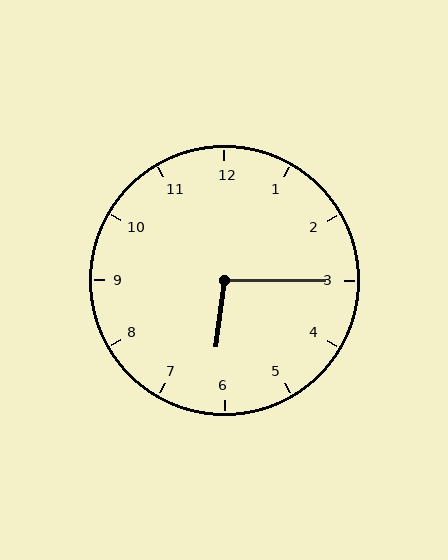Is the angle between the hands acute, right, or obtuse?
It is obtuse.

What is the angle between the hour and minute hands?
Approximately 98 degrees.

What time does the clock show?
6:15.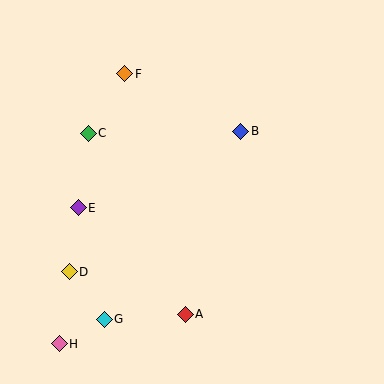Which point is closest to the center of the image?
Point B at (241, 131) is closest to the center.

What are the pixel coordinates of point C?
Point C is at (88, 133).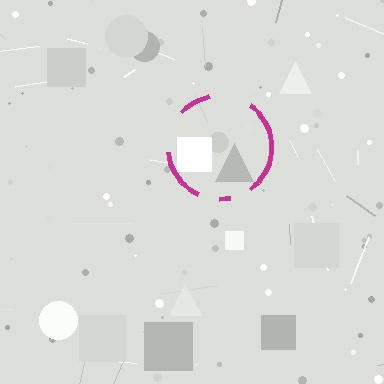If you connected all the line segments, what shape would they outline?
They would outline a circle.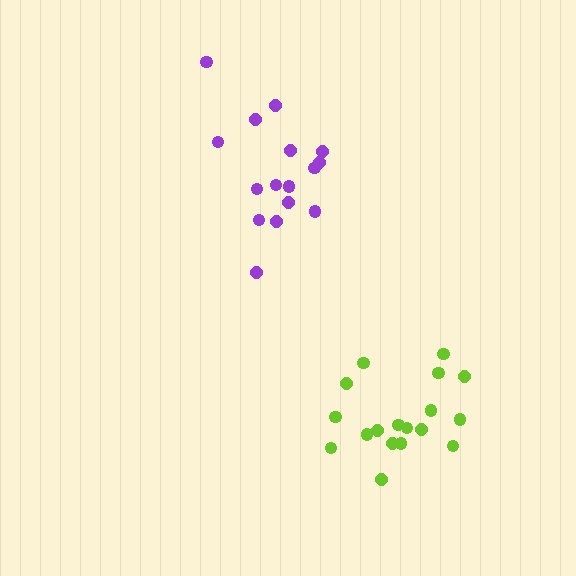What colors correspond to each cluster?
The clusters are colored: purple, lime.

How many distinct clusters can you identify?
There are 2 distinct clusters.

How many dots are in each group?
Group 1: 16 dots, Group 2: 18 dots (34 total).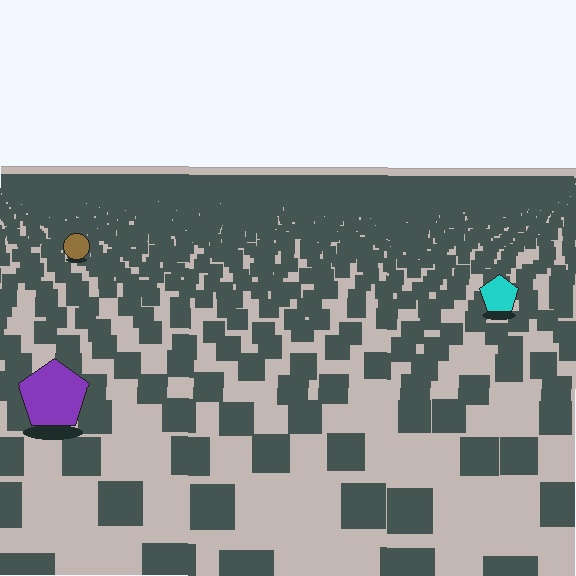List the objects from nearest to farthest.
From nearest to farthest: the purple pentagon, the cyan pentagon, the brown circle.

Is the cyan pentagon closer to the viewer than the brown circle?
Yes. The cyan pentagon is closer — you can tell from the texture gradient: the ground texture is coarser near it.